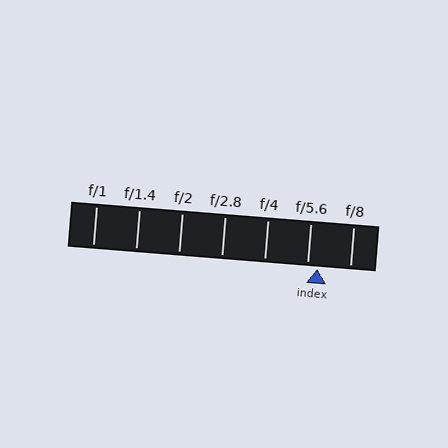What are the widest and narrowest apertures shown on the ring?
The widest aperture shown is f/1 and the narrowest is f/8.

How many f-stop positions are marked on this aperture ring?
There are 7 f-stop positions marked.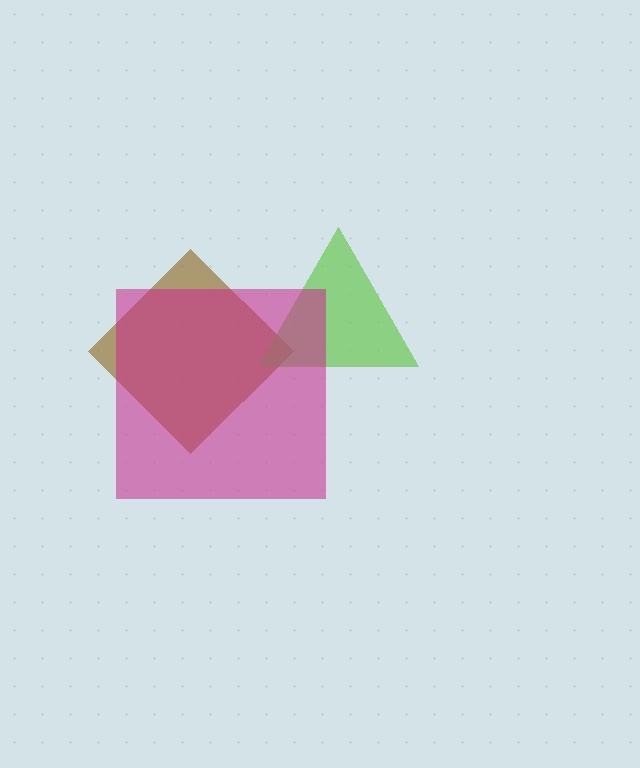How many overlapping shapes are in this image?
There are 3 overlapping shapes in the image.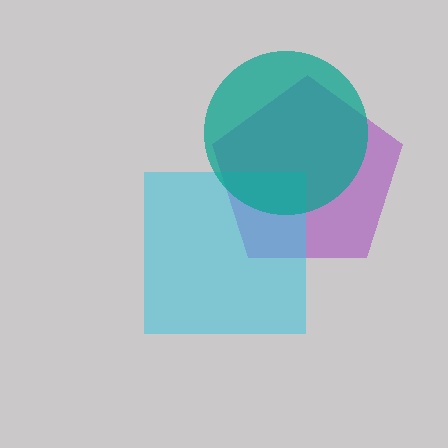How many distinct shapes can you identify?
There are 3 distinct shapes: a purple pentagon, a cyan square, a teal circle.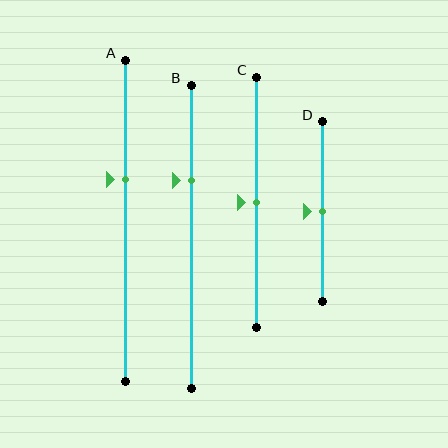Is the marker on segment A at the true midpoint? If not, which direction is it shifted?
No, the marker on segment A is shifted upward by about 13% of the segment length.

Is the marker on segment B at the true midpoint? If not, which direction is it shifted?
No, the marker on segment B is shifted upward by about 19% of the segment length.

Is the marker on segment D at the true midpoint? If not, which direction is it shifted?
Yes, the marker on segment D is at the true midpoint.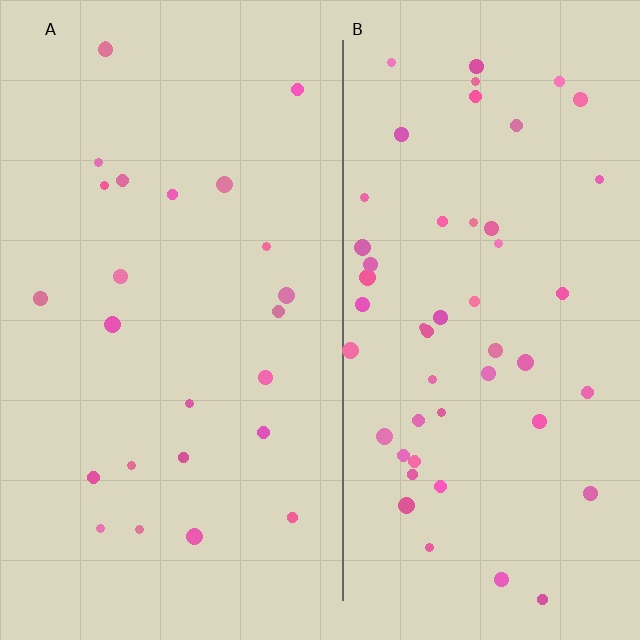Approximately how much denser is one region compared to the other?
Approximately 2.1× — region B over region A.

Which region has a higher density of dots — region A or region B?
B (the right).